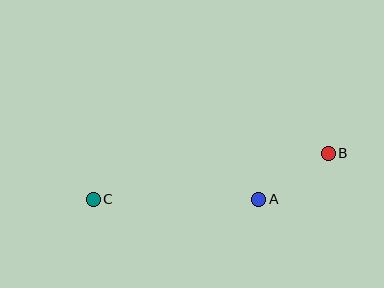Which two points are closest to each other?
Points A and B are closest to each other.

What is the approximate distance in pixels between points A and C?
The distance between A and C is approximately 166 pixels.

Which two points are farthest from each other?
Points B and C are farthest from each other.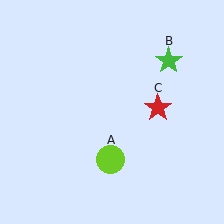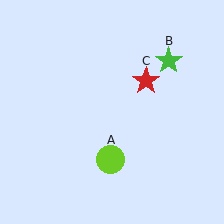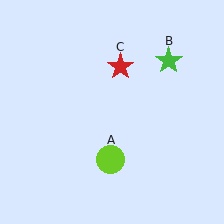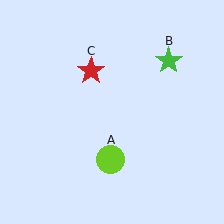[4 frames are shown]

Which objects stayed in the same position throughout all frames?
Lime circle (object A) and green star (object B) remained stationary.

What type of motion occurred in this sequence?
The red star (object C) rotated counterclockwise around the center of the scene.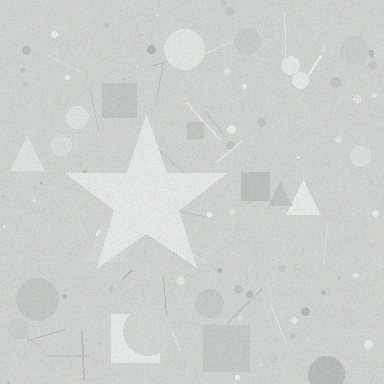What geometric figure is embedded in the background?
A star is embedded in the background.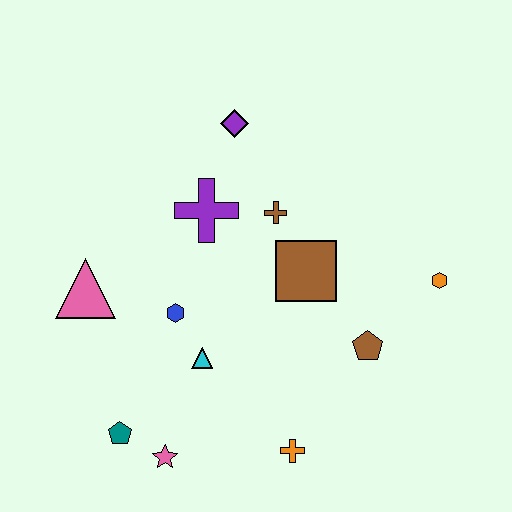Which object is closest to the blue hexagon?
The cyan triangle is closest to the blue hexagon.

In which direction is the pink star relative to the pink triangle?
The pink star is below the pink triangle.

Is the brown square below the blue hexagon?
No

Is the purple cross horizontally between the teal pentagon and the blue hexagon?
No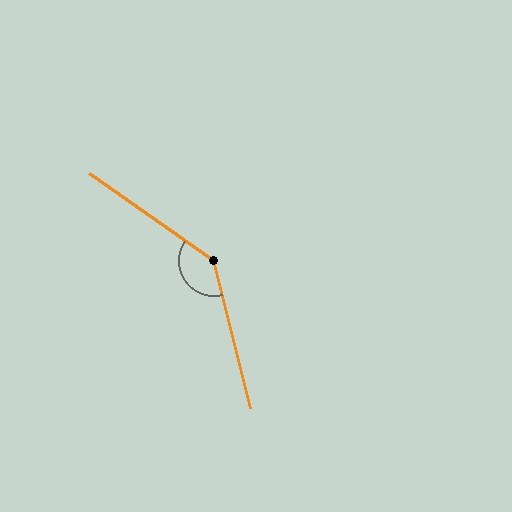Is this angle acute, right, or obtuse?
It is obtuse.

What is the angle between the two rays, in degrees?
Approximately 139 degrees.